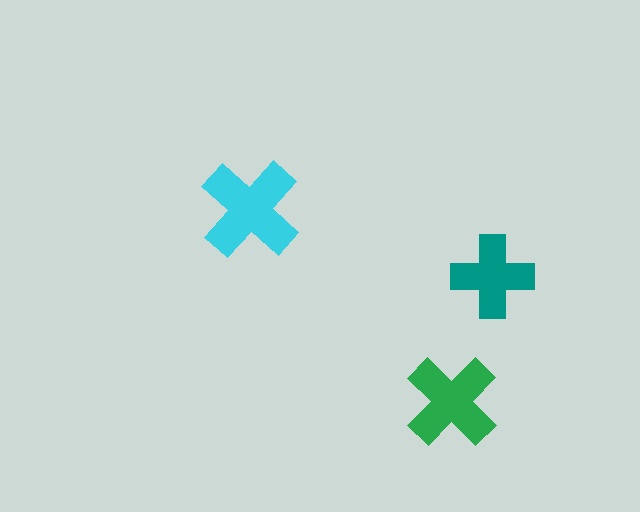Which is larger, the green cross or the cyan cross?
The cyan one.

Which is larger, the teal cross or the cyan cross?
The cyan one.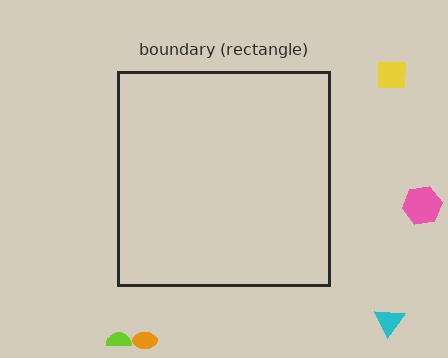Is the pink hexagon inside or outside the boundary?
Outside.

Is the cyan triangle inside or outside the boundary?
Outside.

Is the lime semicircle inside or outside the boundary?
Outside.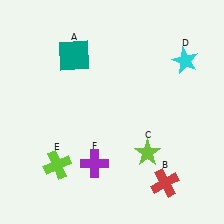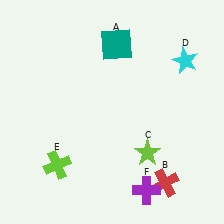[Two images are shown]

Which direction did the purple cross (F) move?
The purple cross (F) moved right.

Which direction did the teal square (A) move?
The teal square (A) moved right.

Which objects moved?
The objects that moved are: the teal square (A), the purple cross (F).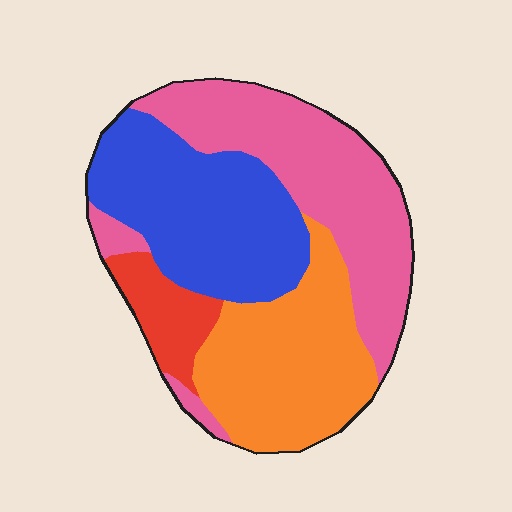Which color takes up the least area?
Red, at roughly 10%.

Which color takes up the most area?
Pink, at roughly 35%.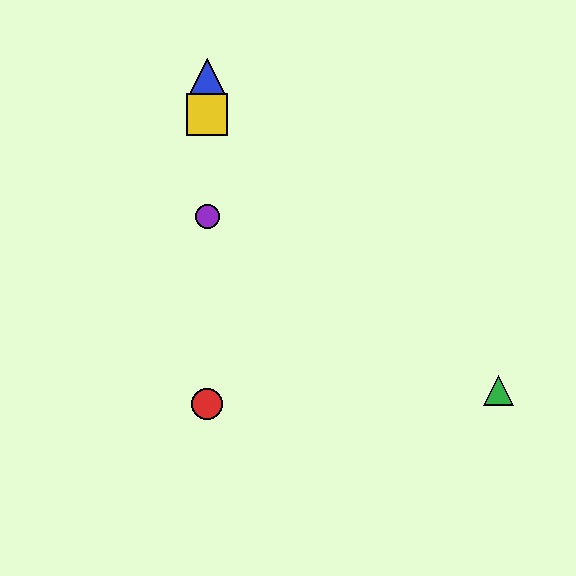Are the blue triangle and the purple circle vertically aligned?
Yes, both are at x≈207.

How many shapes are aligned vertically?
4 shapes (the red circle, the blue triangle, the yellow square, the purple circle) are aligned vertically.